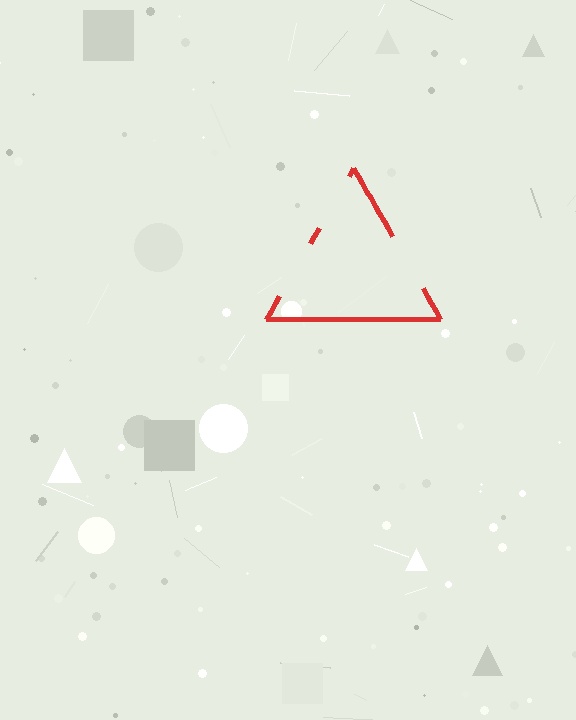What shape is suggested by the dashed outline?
The dashed outline suggests a triangle.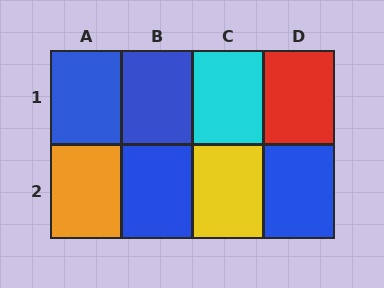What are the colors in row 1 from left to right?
Blue, blue, cyan, red.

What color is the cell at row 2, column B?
Blue.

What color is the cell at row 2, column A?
Orange.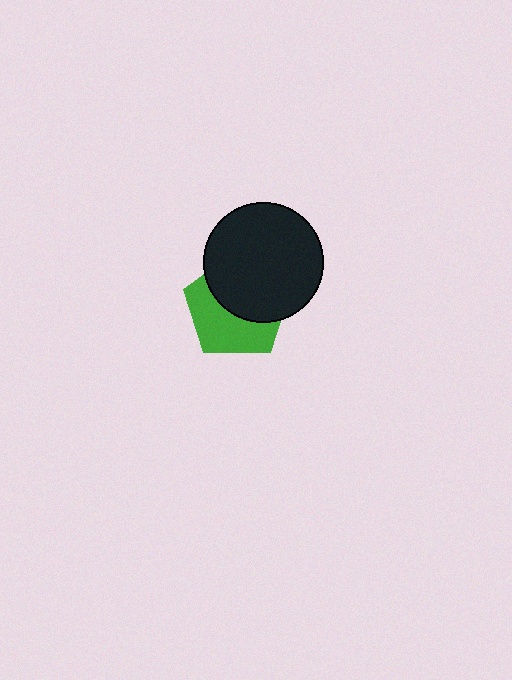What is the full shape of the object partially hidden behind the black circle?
The partially hidden object is a green pentagon.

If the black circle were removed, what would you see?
You would see the complete green pentagon.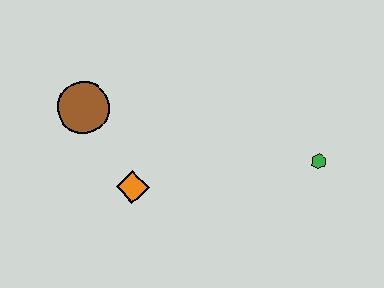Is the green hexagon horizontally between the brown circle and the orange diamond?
No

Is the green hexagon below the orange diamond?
No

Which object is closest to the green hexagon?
The orange diamond is closest to the green hexagon.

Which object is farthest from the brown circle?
The green hexagon is farthest from the brown circle.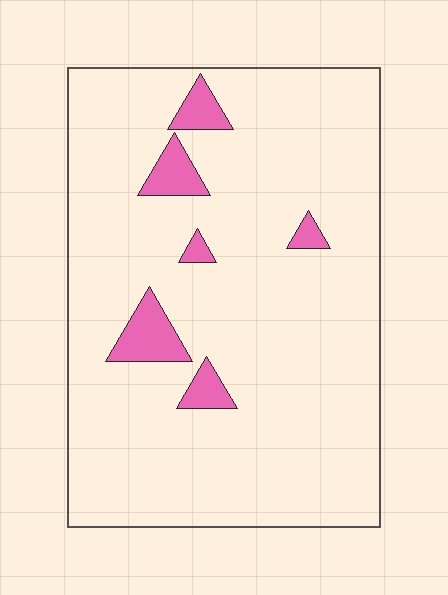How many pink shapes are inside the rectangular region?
6.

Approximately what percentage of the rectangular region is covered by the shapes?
Approximately 10%.